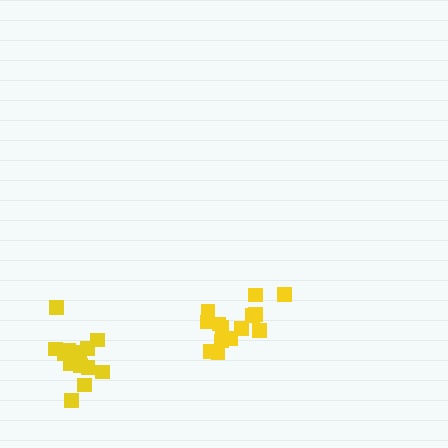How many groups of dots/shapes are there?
There are 2 groups.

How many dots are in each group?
Group 1: 14 dots, Group 2: 14 dots (28 total).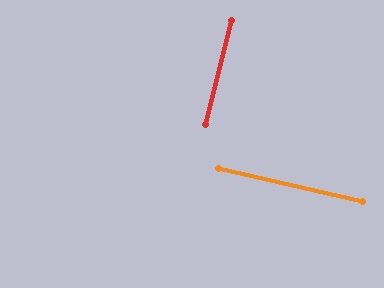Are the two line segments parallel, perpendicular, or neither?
Perpendicular — they meet at approximately 89°.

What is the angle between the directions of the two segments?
Approximately 89 degrees.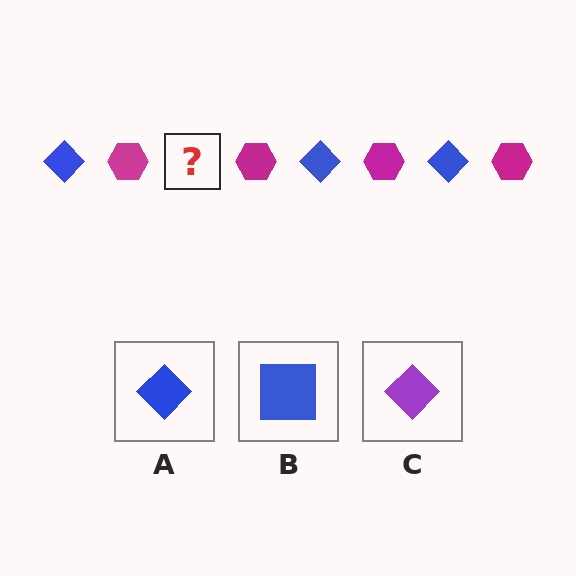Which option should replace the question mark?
Option A.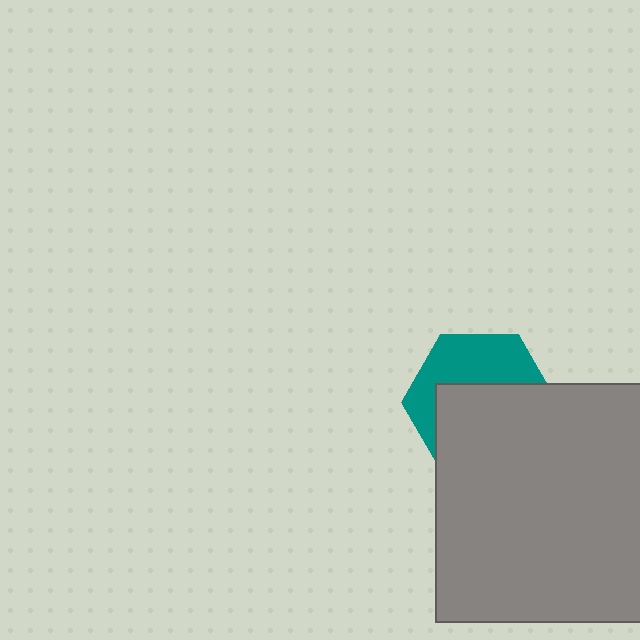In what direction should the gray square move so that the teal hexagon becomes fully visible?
The gray square should move down. That is the shortest direction to clear the overlap and leave the teal hexagon fully visible.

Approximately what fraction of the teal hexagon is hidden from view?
Roughly 57% of the teal hexagon is hidden behind the gray square.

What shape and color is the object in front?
The object in front is a gray square.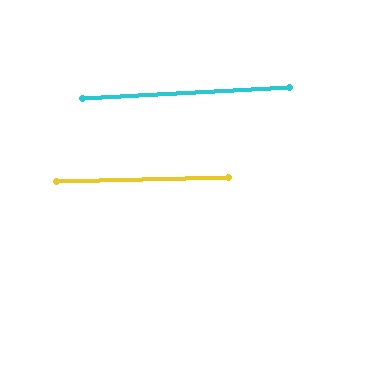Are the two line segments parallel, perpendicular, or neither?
Parallel — their directions differ by only 1.5°.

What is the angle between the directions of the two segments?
Approximately 2 degrees.